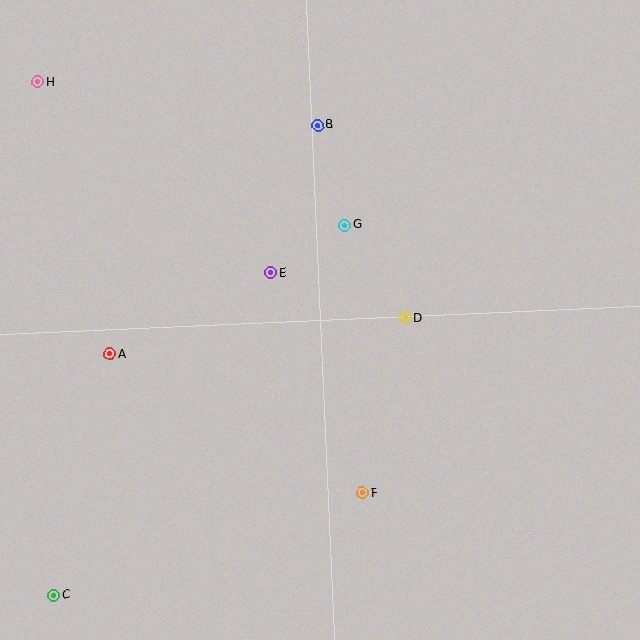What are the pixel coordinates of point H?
Point H is at (38, 82).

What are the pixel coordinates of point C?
Point C is at (54, 595).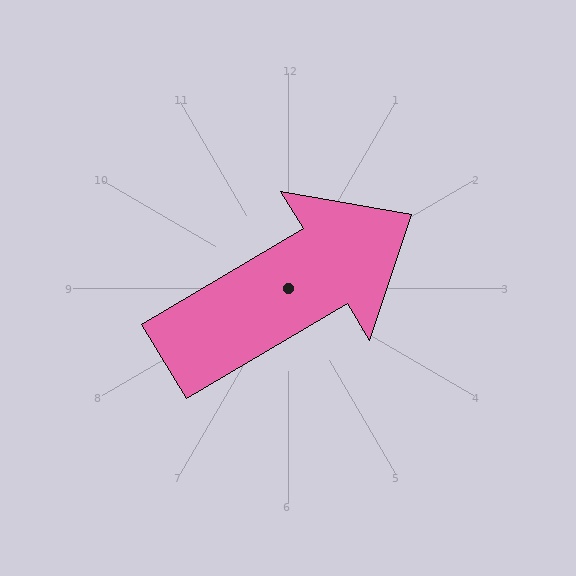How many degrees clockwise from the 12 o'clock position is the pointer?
Approximately 59 degrees.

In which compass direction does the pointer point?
Northeast.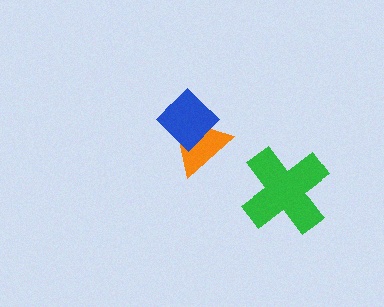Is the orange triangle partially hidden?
Yes, it is partially covered by another shape.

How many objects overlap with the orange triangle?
1 object overlaps with the orange triangle.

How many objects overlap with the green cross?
0 objects overlap with the green cross.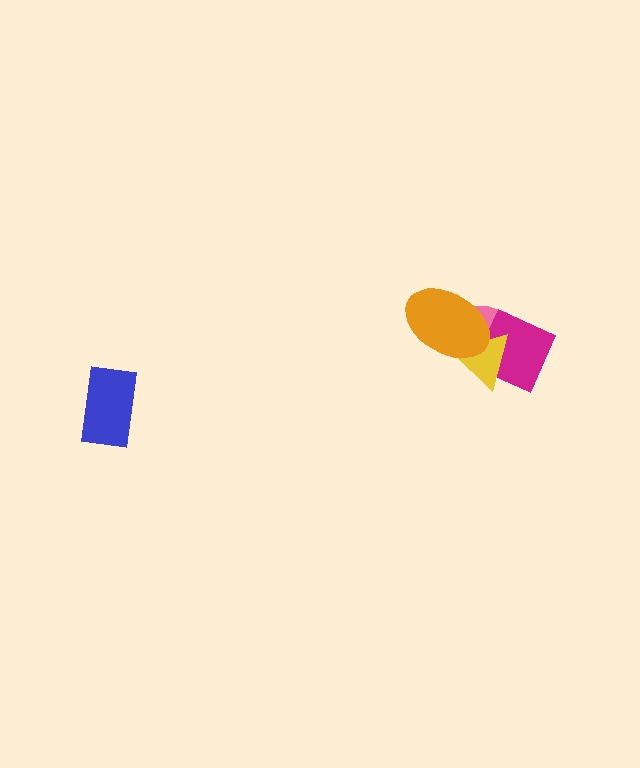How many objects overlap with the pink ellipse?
3 objects overlap with the pink ellipse.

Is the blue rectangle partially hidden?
No, no other shape covers it.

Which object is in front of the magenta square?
The yellow triangle is in front of the magenta square.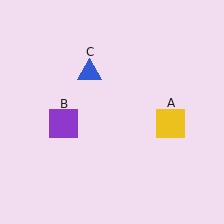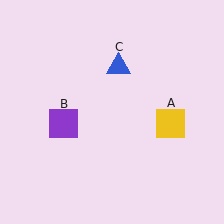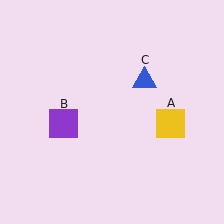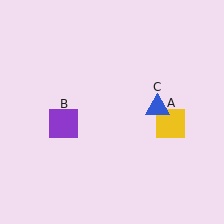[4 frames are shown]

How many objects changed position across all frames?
1 object changed position: blue triangle (object C).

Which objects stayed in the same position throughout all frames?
Yellow square (object A) and purple square (object B) remained stationary.